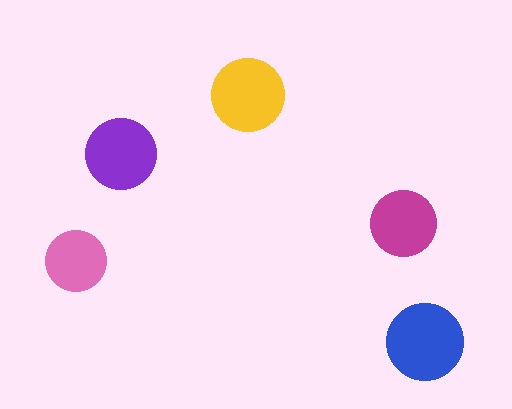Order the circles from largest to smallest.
the blue one, the yellow one, the purple one, the magenta one, the pink one.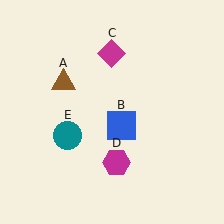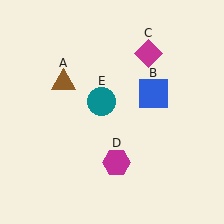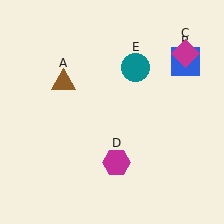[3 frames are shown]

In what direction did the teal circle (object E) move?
The teal circle (object E) moved up and to the right.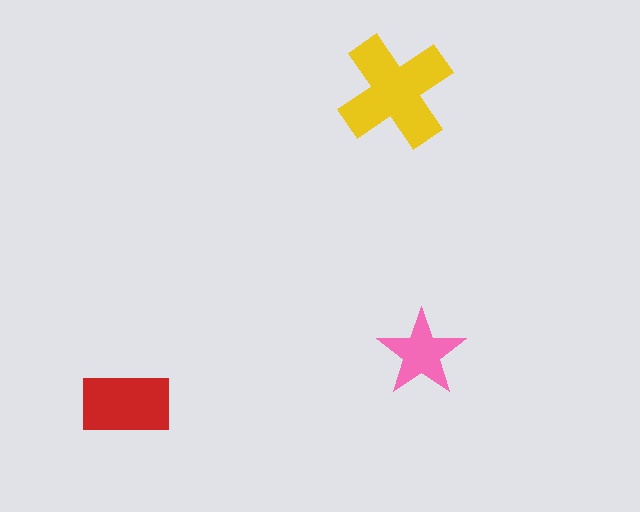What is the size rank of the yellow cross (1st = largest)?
1st.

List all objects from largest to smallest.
The yellow cross, the red rectangle, the pink star.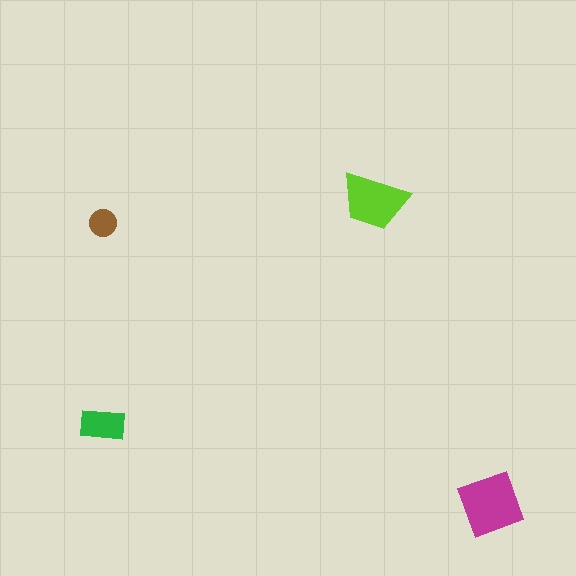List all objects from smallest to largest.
The brown circle, the green rectangle, the lime trapezoid, the magenta square.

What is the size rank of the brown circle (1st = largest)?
4th.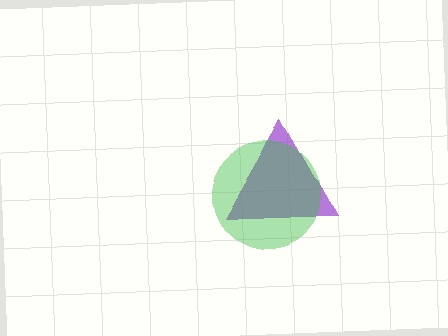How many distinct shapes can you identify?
There are 2 distinct shapes: a purple triangle, a green circle.